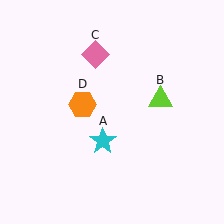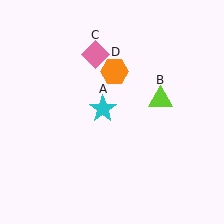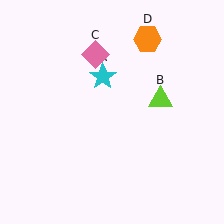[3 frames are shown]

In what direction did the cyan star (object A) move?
The cyan star (object A) moved up.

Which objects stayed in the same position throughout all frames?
Lime triangle (object B) and pink diamond (object C) remained stationary.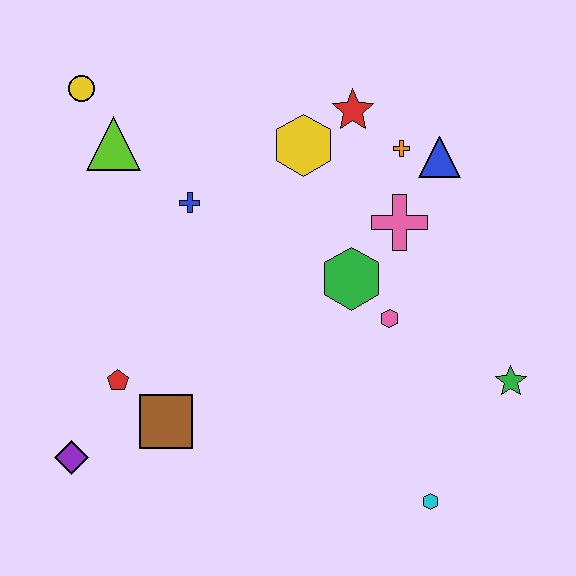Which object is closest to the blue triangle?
The orange cross is closest to the blue triangle.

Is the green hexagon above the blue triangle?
No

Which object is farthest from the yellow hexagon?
The purple diamond is farthest from the yellow hexagon.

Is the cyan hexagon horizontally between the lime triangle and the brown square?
No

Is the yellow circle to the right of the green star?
No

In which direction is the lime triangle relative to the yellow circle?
The lime triangle is below the yellow circle.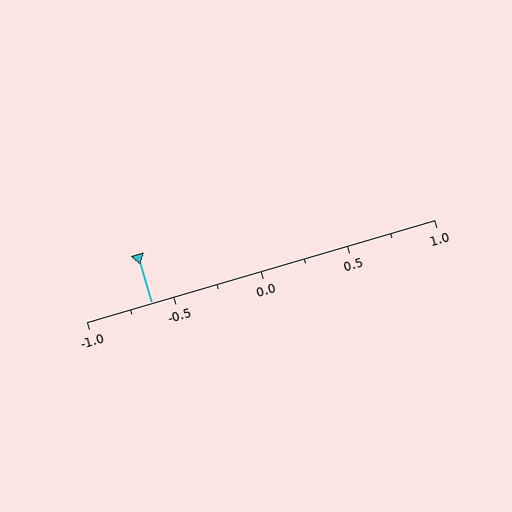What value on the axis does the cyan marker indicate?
The marker indicates approximately -0.62.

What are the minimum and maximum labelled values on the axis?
The axis runs from -1.0 to 1.0.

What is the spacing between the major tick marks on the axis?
The major ticks are spaced 0.5 apart.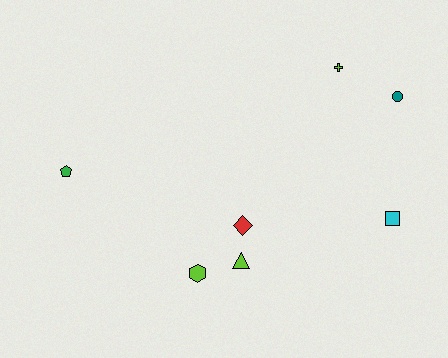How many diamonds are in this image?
There is 1 diamond.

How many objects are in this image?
There are 7 objects.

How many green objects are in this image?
There is 1 green object.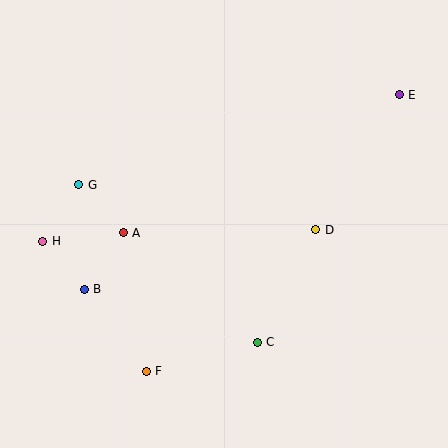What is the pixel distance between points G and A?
The distance between G and A is 65 pixels.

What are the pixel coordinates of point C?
Point C is at (257, 342).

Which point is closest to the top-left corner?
Point G is closest to the top-left corner.